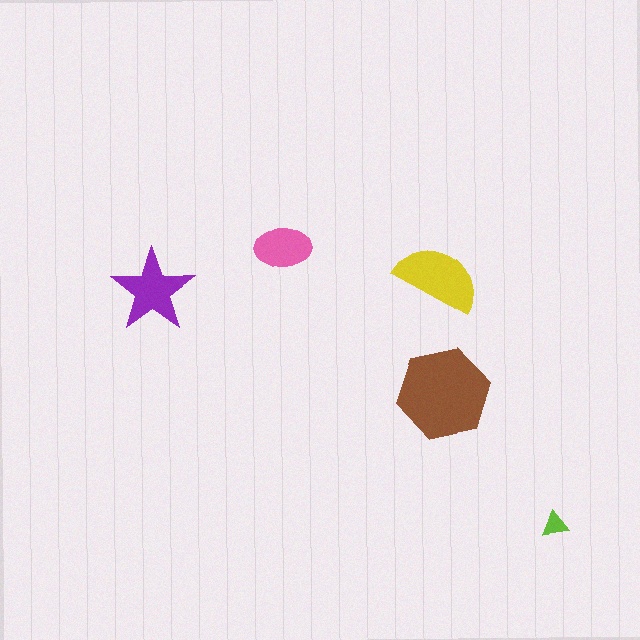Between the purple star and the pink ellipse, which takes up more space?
The purple star.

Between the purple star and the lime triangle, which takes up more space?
The purple star.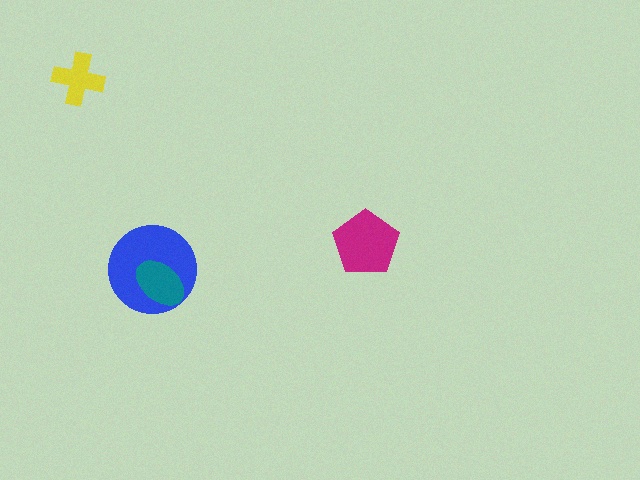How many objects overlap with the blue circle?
1 object overlaps with the blue circle.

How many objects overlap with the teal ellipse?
1 object overlaps with the teal ellipse.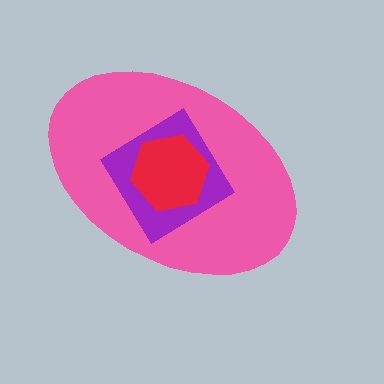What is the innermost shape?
The red hexagon.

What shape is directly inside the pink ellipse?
The purple diamond.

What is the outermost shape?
The pink ellipse.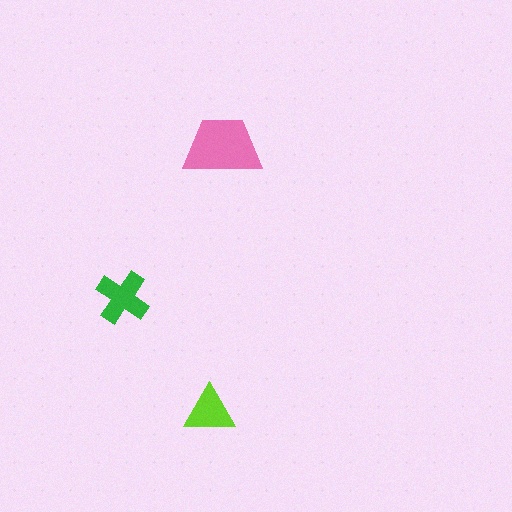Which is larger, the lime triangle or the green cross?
The green cross.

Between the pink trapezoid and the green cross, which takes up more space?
The pink trapezoid.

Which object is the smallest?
The lime triangle.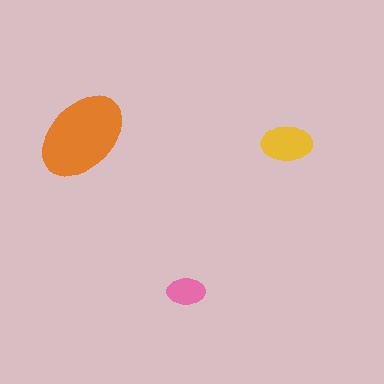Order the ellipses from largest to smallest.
the orange one, the yellow one, the pink one.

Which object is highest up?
The orange ellipse is topmost.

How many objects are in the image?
There are 3 objects in the image.